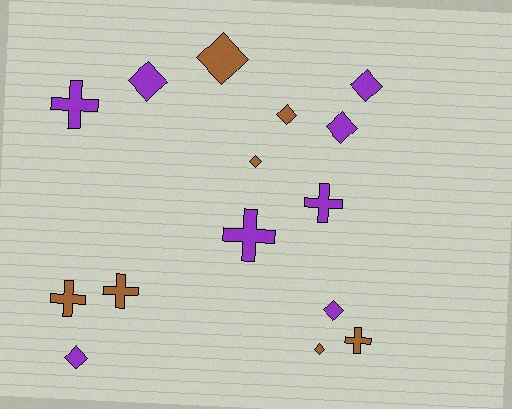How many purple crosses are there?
There are 3 purple crosses.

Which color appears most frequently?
Purple, with 8 objects.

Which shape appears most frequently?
Diamond, with 9 objects.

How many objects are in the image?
There are 15 objects.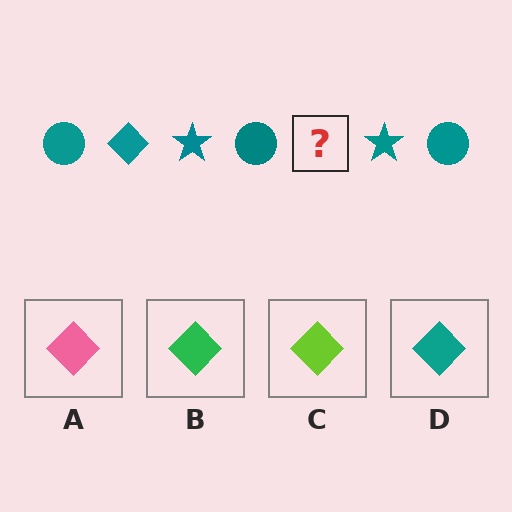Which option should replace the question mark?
Option D.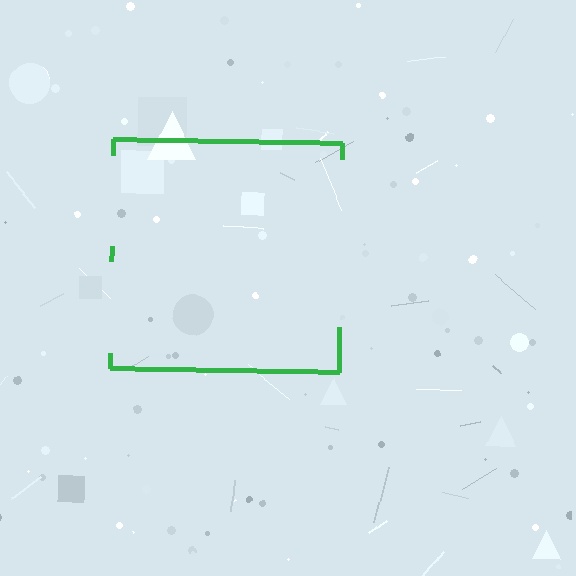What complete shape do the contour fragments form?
The contour fragments form a square.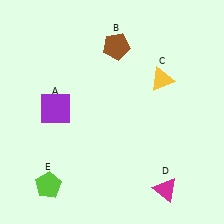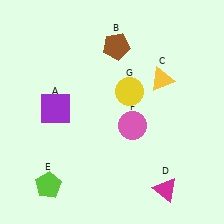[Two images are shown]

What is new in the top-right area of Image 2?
A yellow circle (G) was added in the top-right area of Image 2.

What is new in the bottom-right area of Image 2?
A pink circle (F) was added in the bottom-right area of Image 2.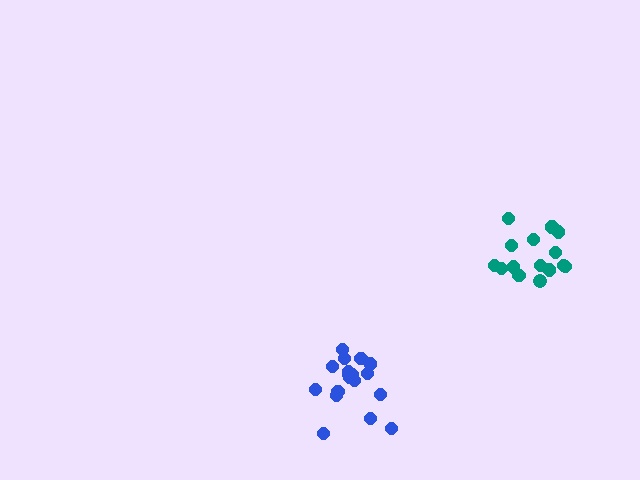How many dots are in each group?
Group 1: 16 dots, Group 2: 18 dots (34 total).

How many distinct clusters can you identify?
There are 2 distinct clusters.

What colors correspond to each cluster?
The clusters are colored: teal, blue.